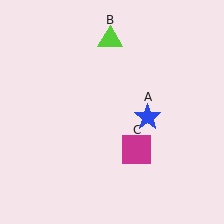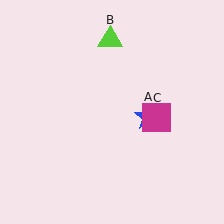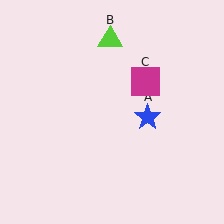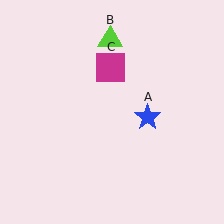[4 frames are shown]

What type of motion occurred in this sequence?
The magenta square (object C) rotated counterclockwise around the center of the scene.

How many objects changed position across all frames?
1 object changed position: magenta square (object C).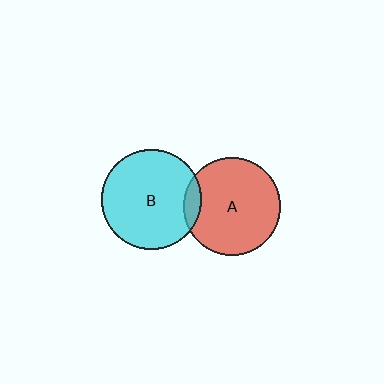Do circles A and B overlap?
Yes.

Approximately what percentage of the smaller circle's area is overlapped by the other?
Approximately 10%.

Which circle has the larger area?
Circle B (cyan).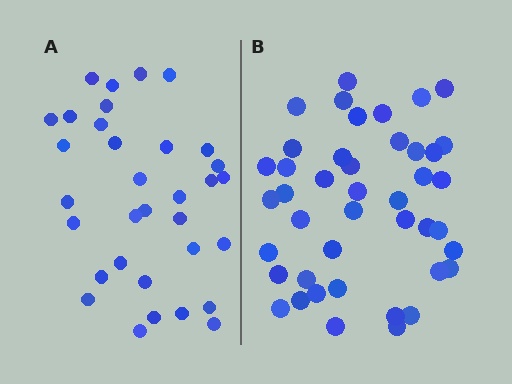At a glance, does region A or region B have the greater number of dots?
Region B (the right region) has more dots.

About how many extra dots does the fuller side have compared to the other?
Region B has roughly 10 or so more dots than region A.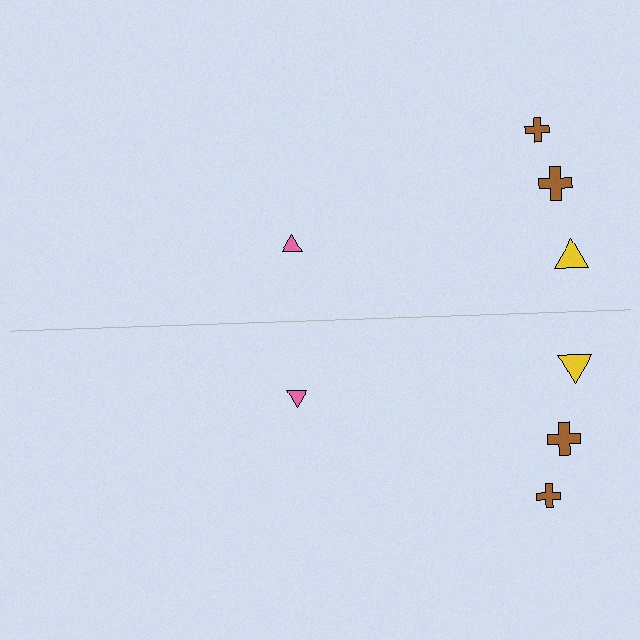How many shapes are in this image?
There are 8 shapes in this image.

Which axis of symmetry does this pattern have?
The pattern has a horizontal axis of symmetry running through the center of the image.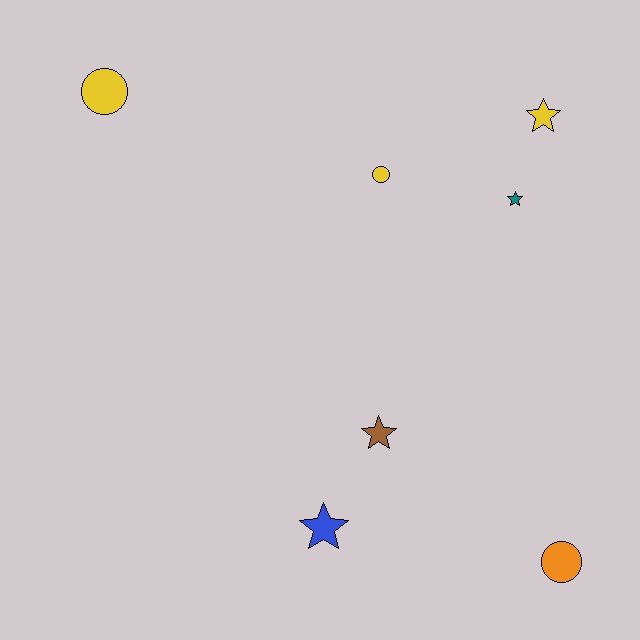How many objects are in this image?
There are 7 objects.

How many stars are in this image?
There are 4 stars.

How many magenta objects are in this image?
There are no magenta objects.